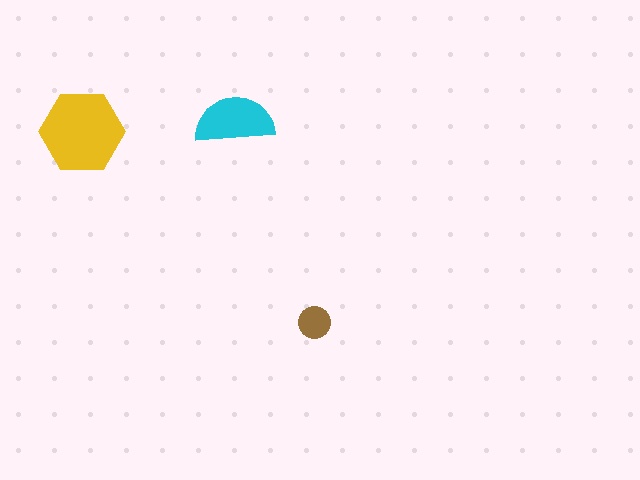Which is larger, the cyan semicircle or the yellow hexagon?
The yellow hexagon.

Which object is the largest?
The yellow hexagon.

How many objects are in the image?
There are 3 objects in the image.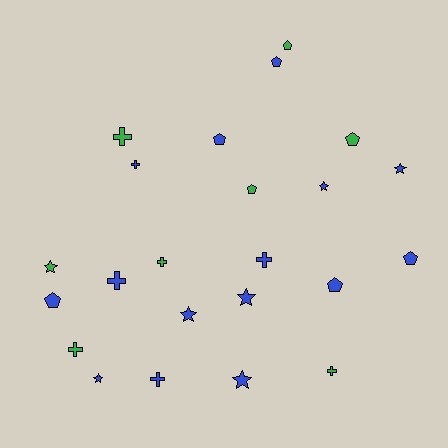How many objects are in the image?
There are 23 objects.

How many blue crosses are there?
There are 4 blue crosses.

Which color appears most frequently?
Blue, with 15 objects.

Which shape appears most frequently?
Pentagon, with 8 objects.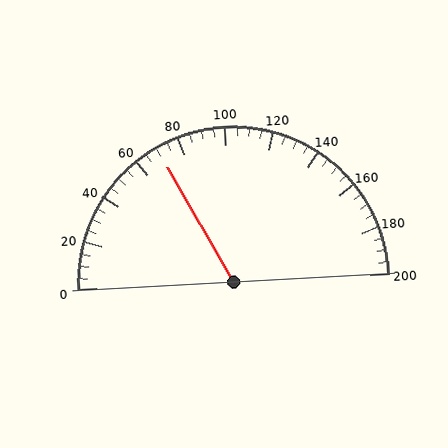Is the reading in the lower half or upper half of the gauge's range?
The reading is in the lower half of the range (0 to 200).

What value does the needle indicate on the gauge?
The needle indicates approximately 70.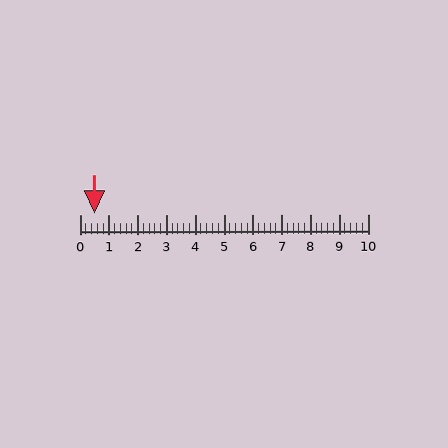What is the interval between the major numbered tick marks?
The major tick marks are spaced 1 units apart.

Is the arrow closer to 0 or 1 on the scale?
The arrow is closer to 1.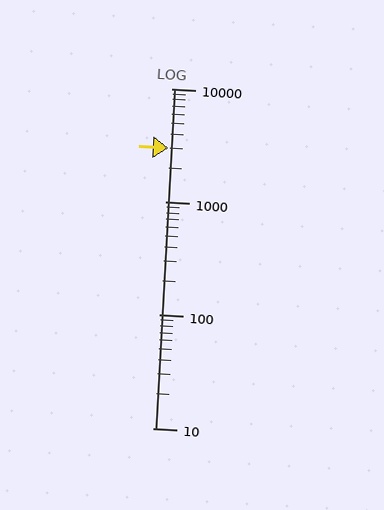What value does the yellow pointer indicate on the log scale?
The pointer indicates approximately 3000.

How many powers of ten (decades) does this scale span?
The scale spans 3 decades, from 10 to 10000.